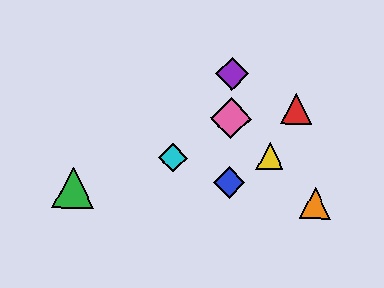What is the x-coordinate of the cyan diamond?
The cyan diamond is at x≈173.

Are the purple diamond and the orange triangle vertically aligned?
No, the purple diamond is at x≈232 and the orange triangle is at x≈315.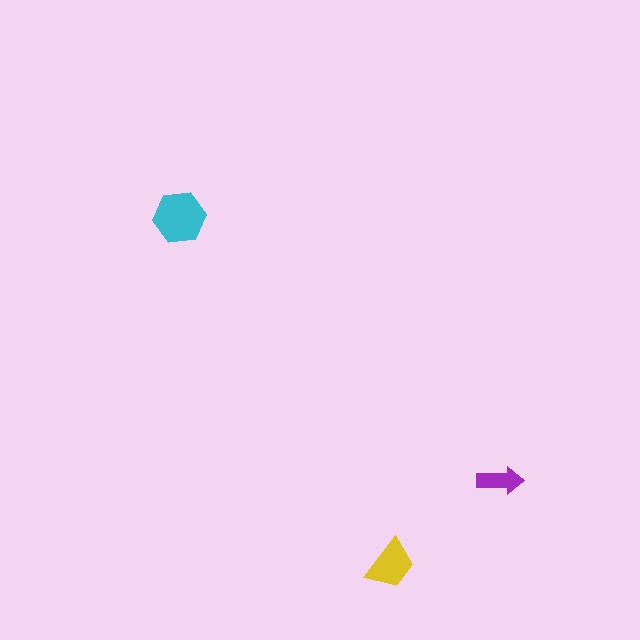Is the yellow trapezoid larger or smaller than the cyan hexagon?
Smaller.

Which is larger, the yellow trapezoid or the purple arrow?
The yellow trapezoid.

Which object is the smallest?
The purple arrow.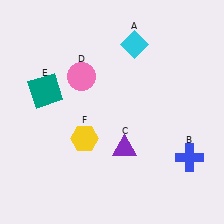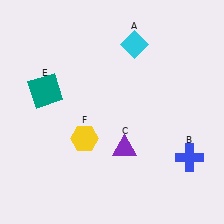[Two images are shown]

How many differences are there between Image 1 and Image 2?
There is 1 difference between the two images.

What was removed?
The pink circle (D) was removed in Image 2.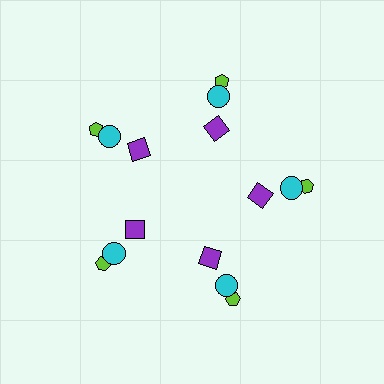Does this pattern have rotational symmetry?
Yes, this pattern has 5-fold rotational symmetry. It looks the same after rotating 72 degrees around the center.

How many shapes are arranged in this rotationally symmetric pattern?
There are 15 shapes, arranged in 5 groups of 3.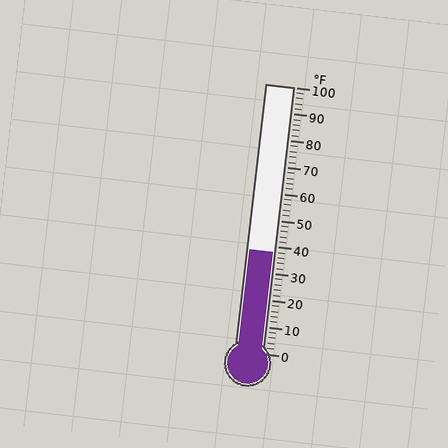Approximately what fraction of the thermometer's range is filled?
The thermometer is filled to approximately 40% of its range.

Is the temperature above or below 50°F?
The temperature is below 50°F.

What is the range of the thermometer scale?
The thermometer scale ranges from 0°F to 100°F.